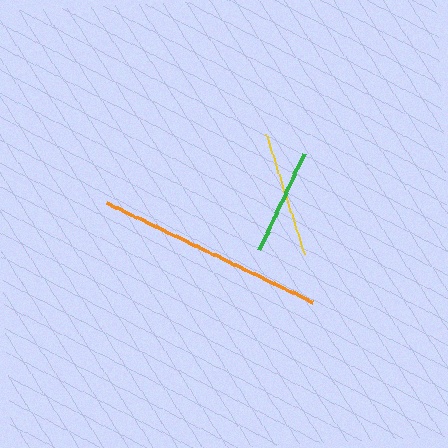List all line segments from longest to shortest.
From longest to shortest: orange, yellow, green.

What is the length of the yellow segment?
The yellow segment is approximately 126 pixels long.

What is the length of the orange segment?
The orange segment is approximately 229 pixels long.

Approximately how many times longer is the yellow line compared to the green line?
The yellow line is approximately 1.2 times the length of the green line.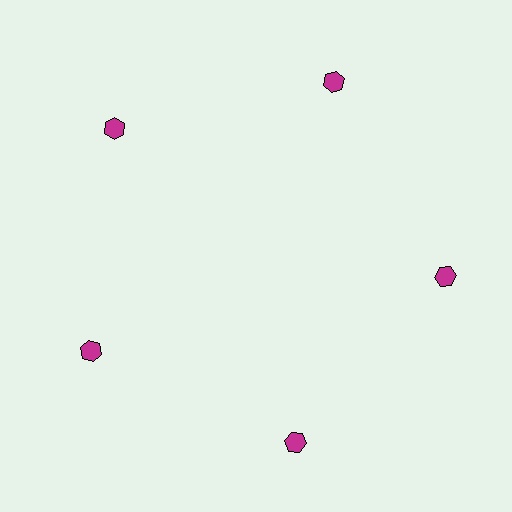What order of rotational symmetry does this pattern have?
This pattern has 5-fold rotational symmetry.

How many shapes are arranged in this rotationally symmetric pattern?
There are 5 shapes, arranged in 5 groups of 1.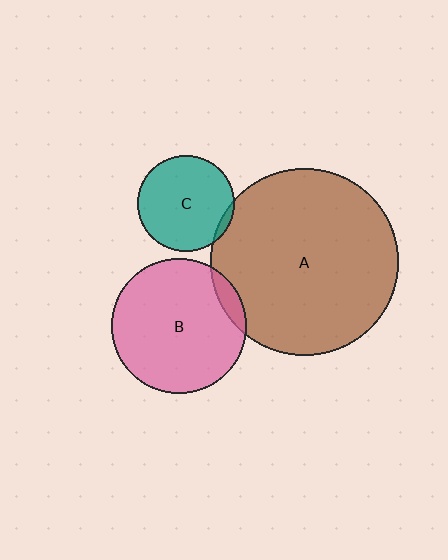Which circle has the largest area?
Circle A (brown).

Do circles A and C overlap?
Yes.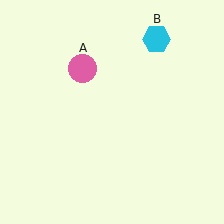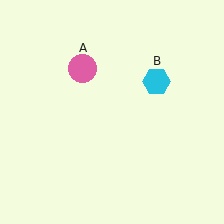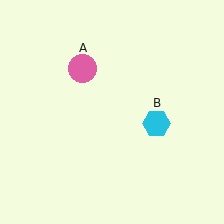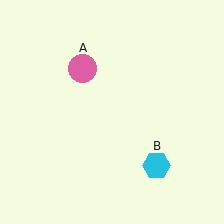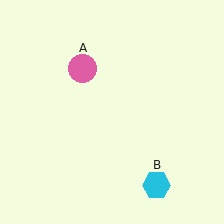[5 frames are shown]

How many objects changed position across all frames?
1 object changed position: cyan hexagon (object B).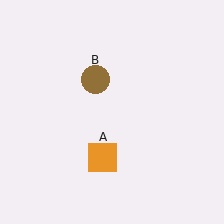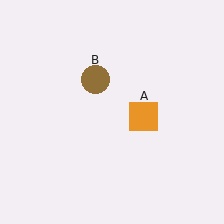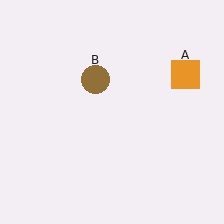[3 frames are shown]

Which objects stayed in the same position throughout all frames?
Brown circle (object B) remained stationary.